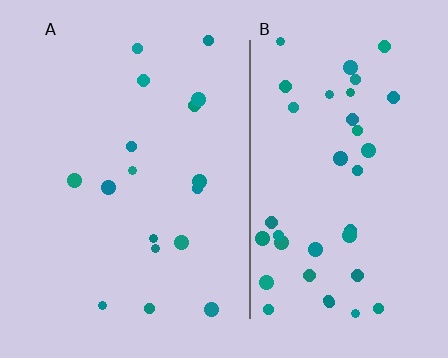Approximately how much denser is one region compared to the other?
Approximately 2.3× — region B over region A.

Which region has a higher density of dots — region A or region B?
B (the right).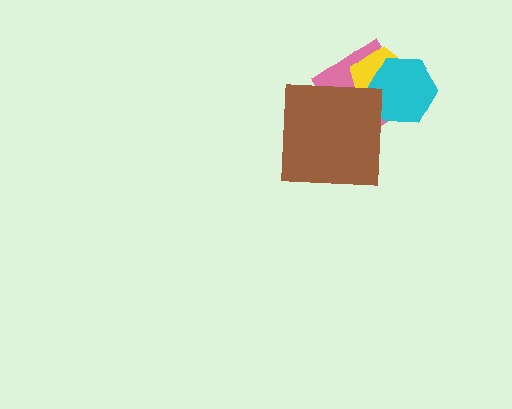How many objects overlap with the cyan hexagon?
2 objects overlap with the cyan hexagon.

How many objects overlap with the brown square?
2 objects overlap with the brown square.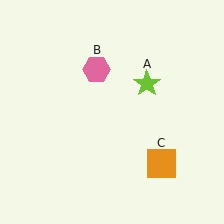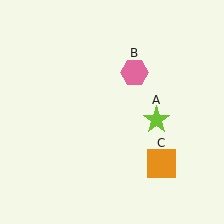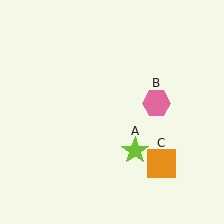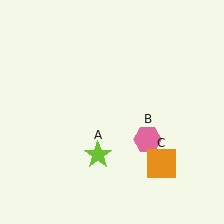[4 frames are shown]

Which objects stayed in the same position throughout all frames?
Orange square (object C) remained stationary.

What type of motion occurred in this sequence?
The lime star (object A), pink hexagon (object B) rotated clockwise around the center of the scene.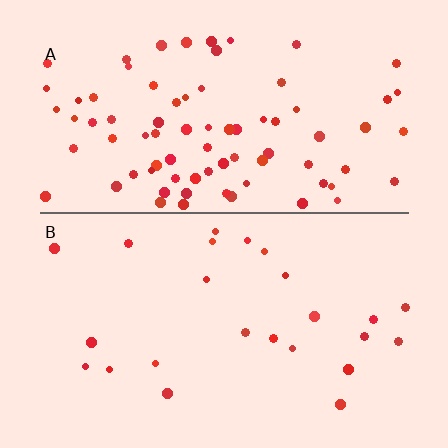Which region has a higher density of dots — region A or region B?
A (the top).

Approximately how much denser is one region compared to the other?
Approximately 3.3× — region A over region B.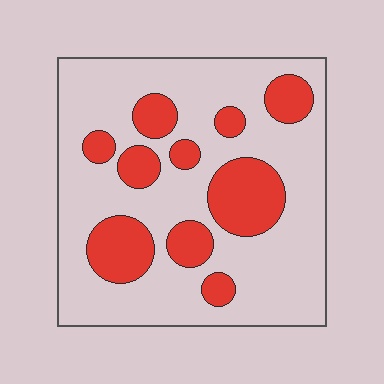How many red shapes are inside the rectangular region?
10.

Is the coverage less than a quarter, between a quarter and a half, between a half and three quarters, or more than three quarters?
Between a quarter and a half.